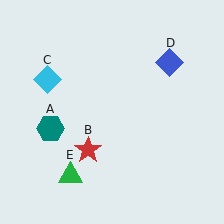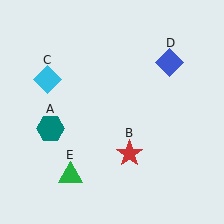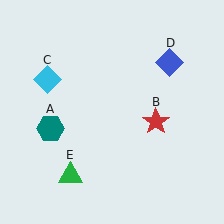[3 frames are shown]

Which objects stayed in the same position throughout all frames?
Teal hexagon (object A) and cyan diamond (object C) and blue diamond (object D) and green triangle (object E) remained stationary.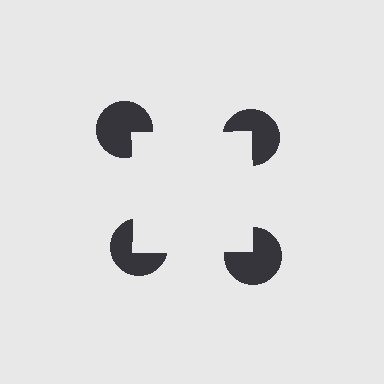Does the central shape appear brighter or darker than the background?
It typically appears slightly brighter than the background, even though no actual brightness change is drawn.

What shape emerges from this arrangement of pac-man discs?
An illusory square — its edges are inferred from the aligned wedge cuts in the pac-man discs, not physically drawn.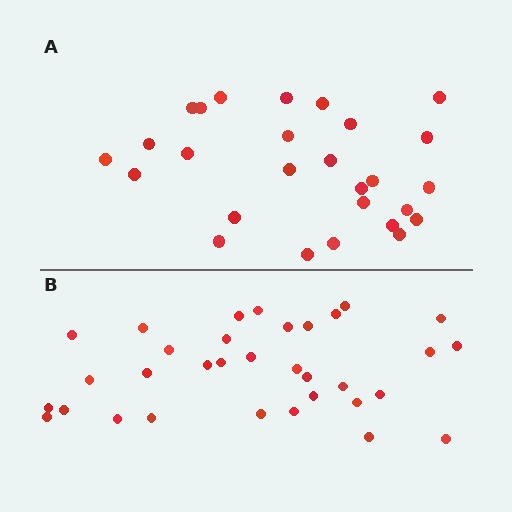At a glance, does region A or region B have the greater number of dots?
Region B (the bottom region) has more dots.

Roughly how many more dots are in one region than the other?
Region B has about 6 more dots than region A.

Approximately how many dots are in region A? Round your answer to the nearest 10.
About 30 dots. (The exact count is 27, which rounds to 30.)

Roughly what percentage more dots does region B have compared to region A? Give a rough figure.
About 20% more.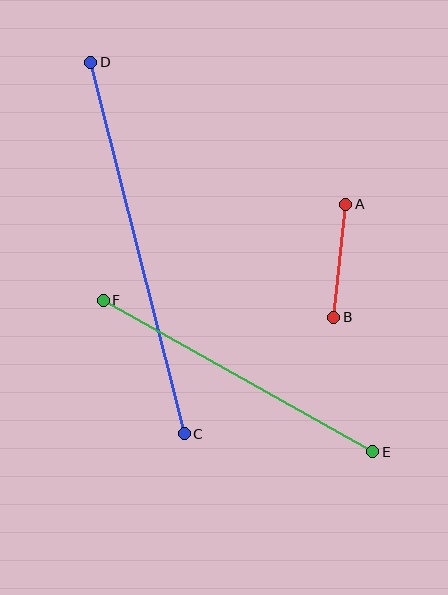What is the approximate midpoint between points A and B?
The midpoint is at approximately (340, 261) pixels.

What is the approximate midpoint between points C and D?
The midpoint is at approximately (137, 248) pixels.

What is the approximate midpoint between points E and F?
The midpoint is at approximately (238, 376) pixels.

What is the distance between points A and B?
The distance is approximately 114 pixels.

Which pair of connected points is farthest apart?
Points C and D are farthest apart.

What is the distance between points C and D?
The distance is approximately 384 pixels.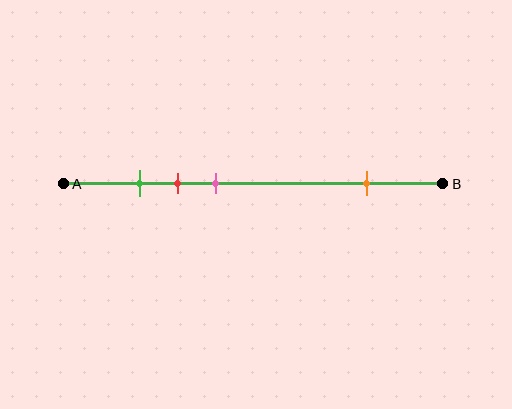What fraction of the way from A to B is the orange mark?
The orange mark is approximately 80% (0.8) of the way from A to B.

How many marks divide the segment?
There are 4 marks dividing the segment.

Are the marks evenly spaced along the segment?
No, the marks are not evenly spaced.